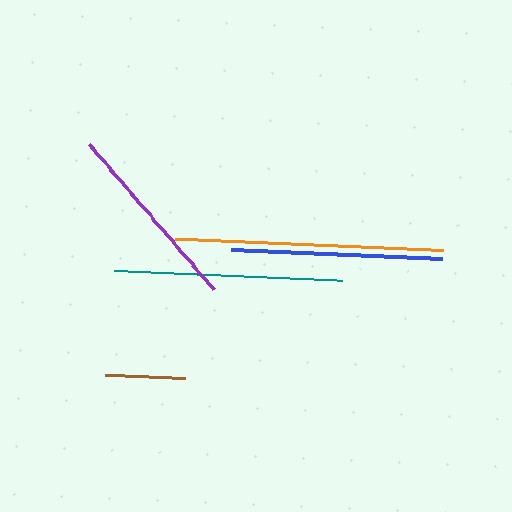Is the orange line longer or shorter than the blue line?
The orange line is longer than the blue line.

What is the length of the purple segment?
The purple segment is approximately 191 pixels long.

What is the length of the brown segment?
The brown segment is approximately 81 pixels long.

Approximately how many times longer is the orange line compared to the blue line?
The orange line is approximately 1.3 times the length of the blue line.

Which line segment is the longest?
The orange line is the longest at approximately 269 pixels.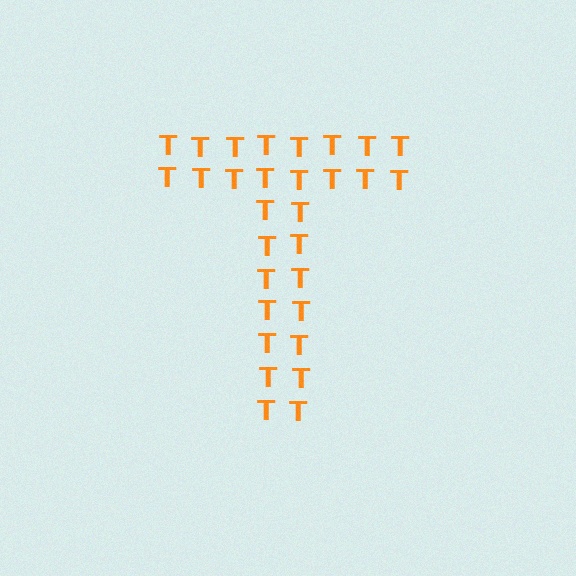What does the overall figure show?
The overall figure shows the letter T.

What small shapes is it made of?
It is made of small letter T's.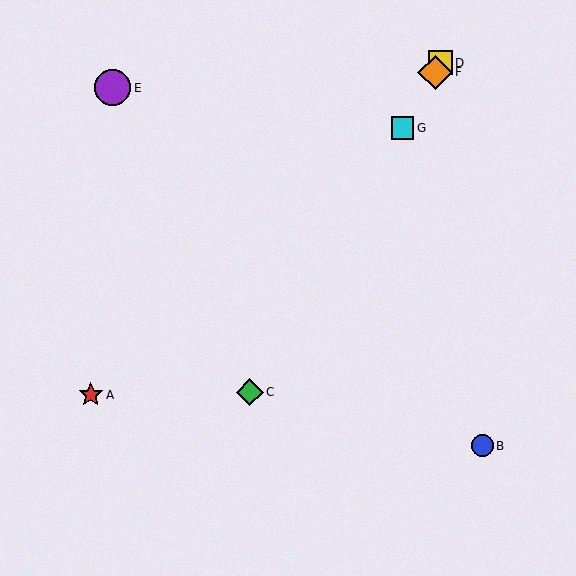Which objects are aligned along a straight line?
Objects C, D, F, G are aligned along a straight line.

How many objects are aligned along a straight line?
4 objects (C, D, F, G) are aligned along a straight line.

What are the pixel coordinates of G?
Object G is at (403, 128).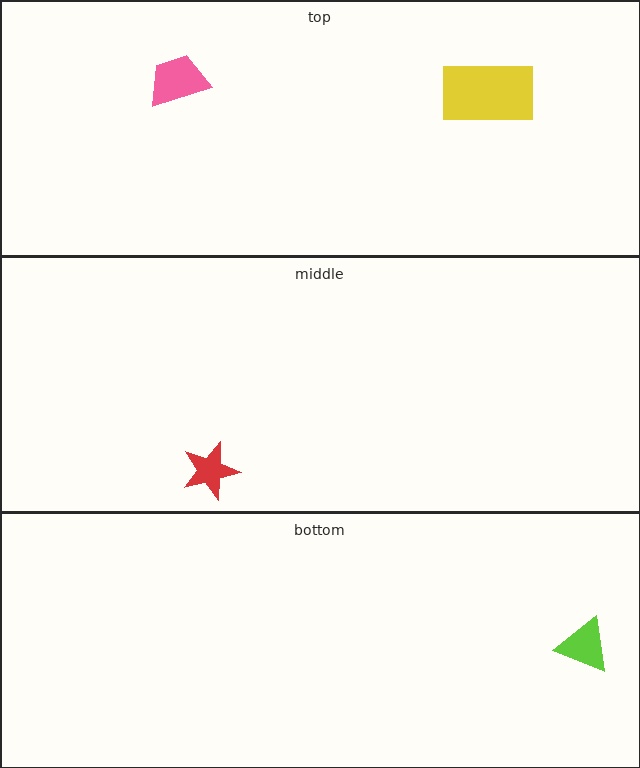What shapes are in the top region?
The pink trapezoid, the yellow rectangle.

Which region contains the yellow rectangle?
The top region.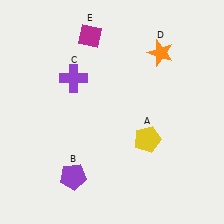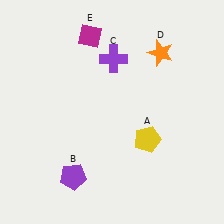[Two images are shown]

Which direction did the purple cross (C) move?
The purple cross (C) moved right.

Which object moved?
The purple cross (C) moved right.